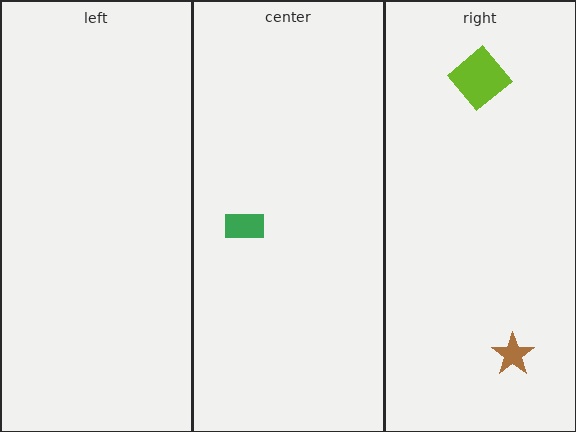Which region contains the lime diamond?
The right region.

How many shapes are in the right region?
2.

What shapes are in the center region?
The green rectangle.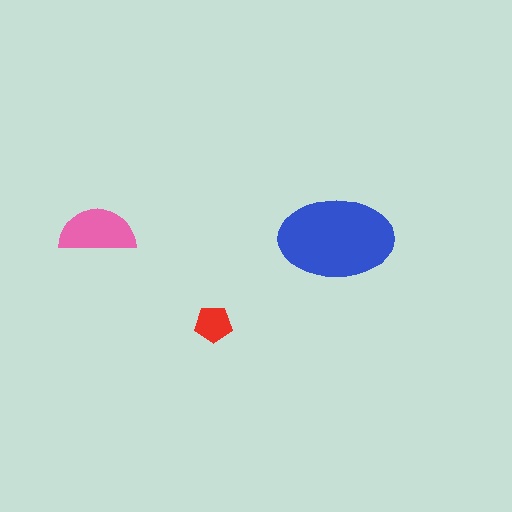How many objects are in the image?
There are 3 objects in the image.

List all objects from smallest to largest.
The red pentagon, the pink semicircle, the blue ellipse.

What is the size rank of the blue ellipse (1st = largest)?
1st.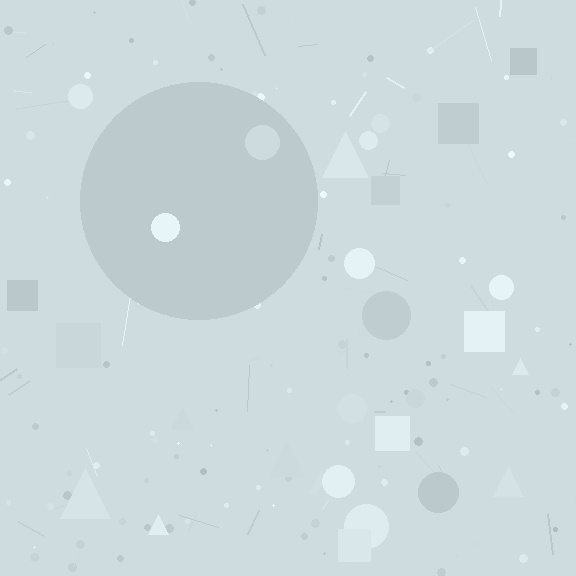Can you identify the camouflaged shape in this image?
The camouflaged shape is a circle.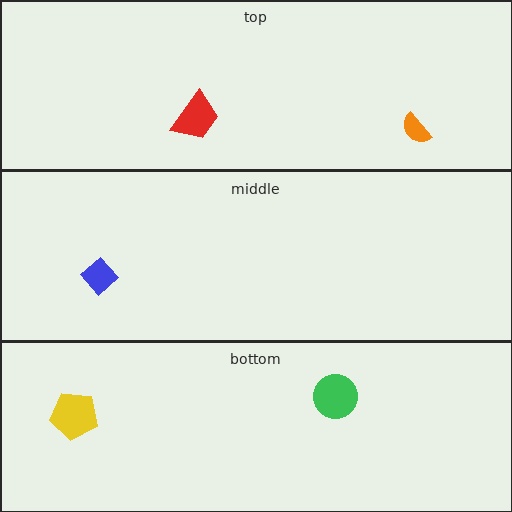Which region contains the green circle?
The bottom region.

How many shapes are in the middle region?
1.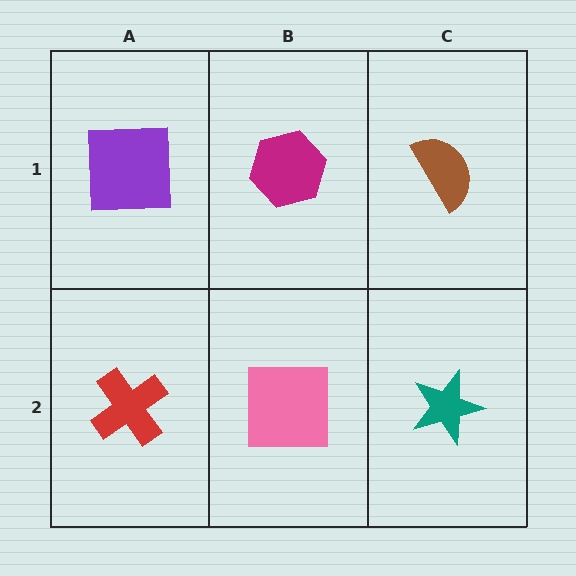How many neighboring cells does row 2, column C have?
2.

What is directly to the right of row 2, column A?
A pink square.